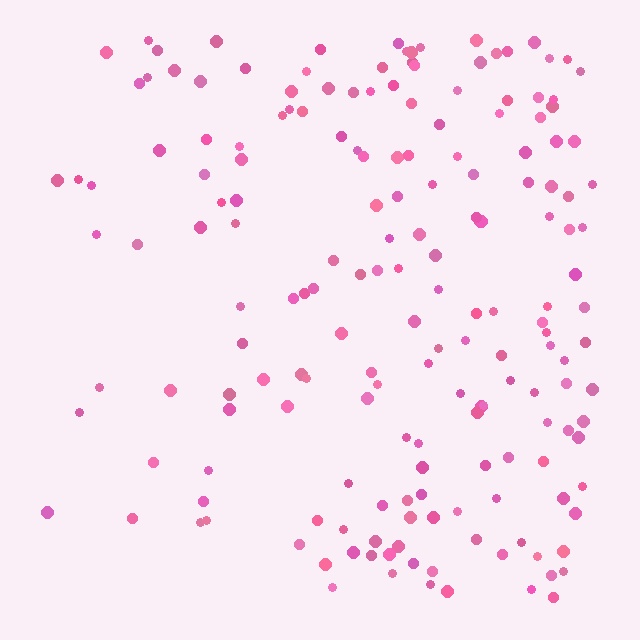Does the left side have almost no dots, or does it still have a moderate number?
Still a moderate number, just noticeably fewer than the right.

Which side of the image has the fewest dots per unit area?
The left.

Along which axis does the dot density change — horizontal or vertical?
Horizontal.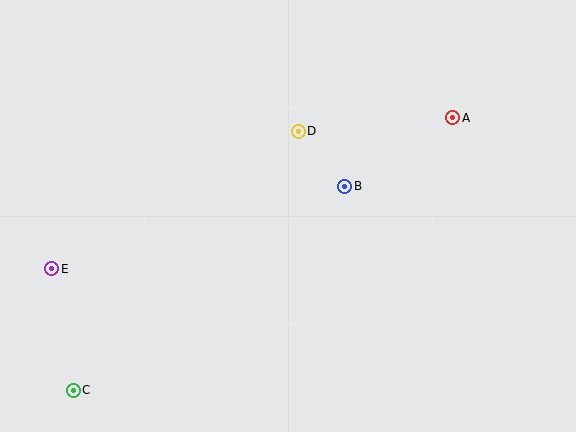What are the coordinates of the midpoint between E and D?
The midpoint between E and D is at (175, 200).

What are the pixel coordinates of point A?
Point A is at (453, 118).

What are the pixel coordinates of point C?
Point C is at (73, 390).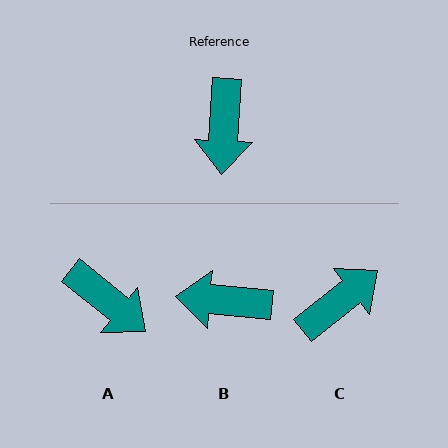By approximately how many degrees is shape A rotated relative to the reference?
Approximately 54 degrees counter-clockwise.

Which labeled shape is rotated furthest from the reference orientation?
C, about 131 degrees away.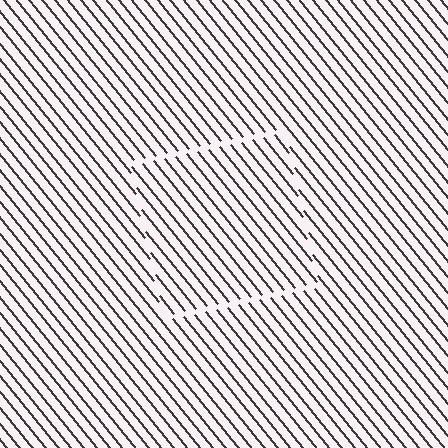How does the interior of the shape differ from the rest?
The interior of the shape contains the same grating, shifted by half a period — the contour is defined by the phase discontinuity where line-ends from the inner and outer gratings abut.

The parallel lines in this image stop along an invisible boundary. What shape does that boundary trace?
An illusory square. The interior of the shape contains the same grating, shifted by half a period — the contour is defined by the phase discontinuity where line-ends from the inner and outer gratings abut.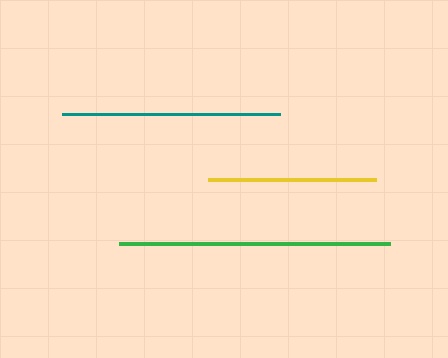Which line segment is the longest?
The green line is the longest at approximately 271 pixels.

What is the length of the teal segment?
The teal segment is approximately 218 pixels long.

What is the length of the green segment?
The green segment is approximately 271 pixels long.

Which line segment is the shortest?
The yellow line is the shortest at approximately 168 pixels.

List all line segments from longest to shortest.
From longest to shortest: green, teal, yellow.